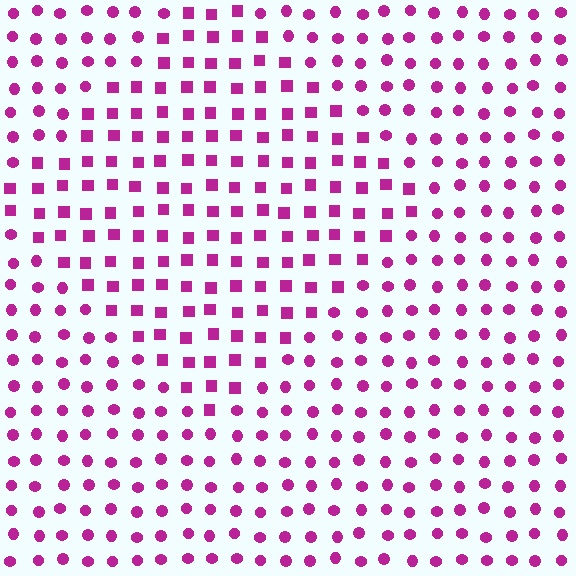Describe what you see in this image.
The image is filled with small magenta elements arranged in a uniform grid. A diamond-shaped region contains squares, while the surrounding area contains circles. The boundary is defined purely by the change in element shape.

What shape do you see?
I see a diamond.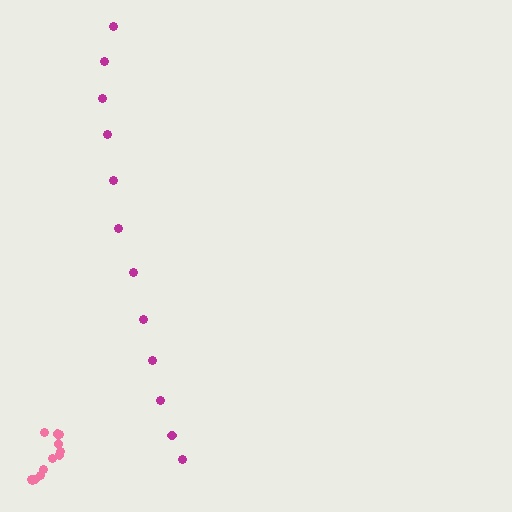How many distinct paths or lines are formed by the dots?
There are 2 distinct paths.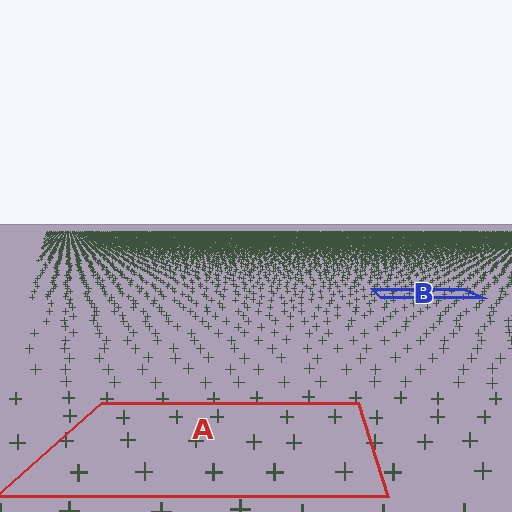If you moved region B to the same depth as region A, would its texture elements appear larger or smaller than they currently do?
They would appear larger. At a closer depth, the same texture elements are projected at a bigger on-screen size.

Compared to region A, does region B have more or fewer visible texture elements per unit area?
Region B has more texture elements per unit area — they are packed more densely because it is farther away.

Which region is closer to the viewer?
Region A is closer. The texture elements there are larger and more spread out.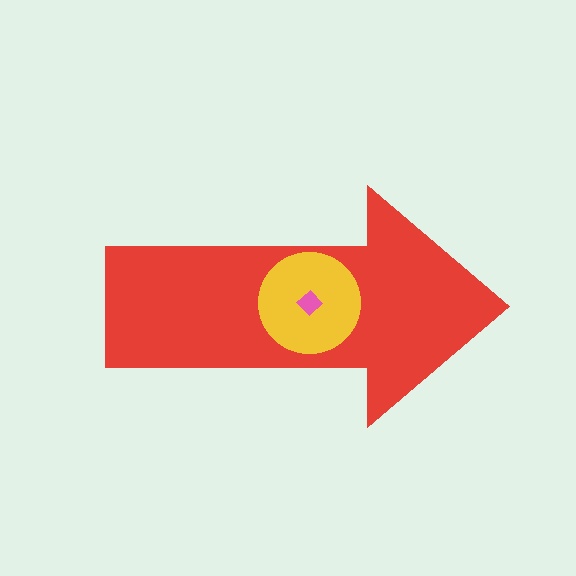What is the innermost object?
The pink diamond.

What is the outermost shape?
The red arrow.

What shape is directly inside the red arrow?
The yellow circle.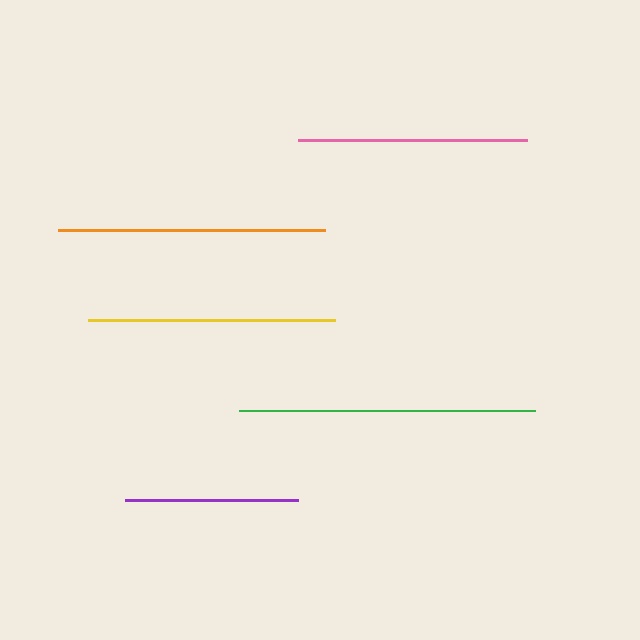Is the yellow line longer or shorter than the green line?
The green line is longer than the yellow line.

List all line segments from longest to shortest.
From longest to shortest: green, orange, yellow, pink, purple.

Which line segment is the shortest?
The purple line is the shortest at approximately 173 pixels.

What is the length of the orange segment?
The orange segment is approximately 266 pixels long.